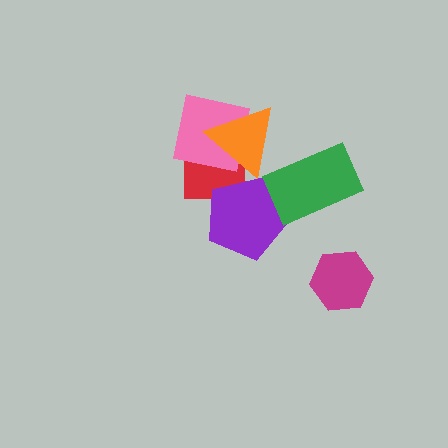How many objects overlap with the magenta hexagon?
0 objects overlap with the magenta hexagon.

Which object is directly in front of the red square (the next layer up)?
The pink square is directly in front of the red square.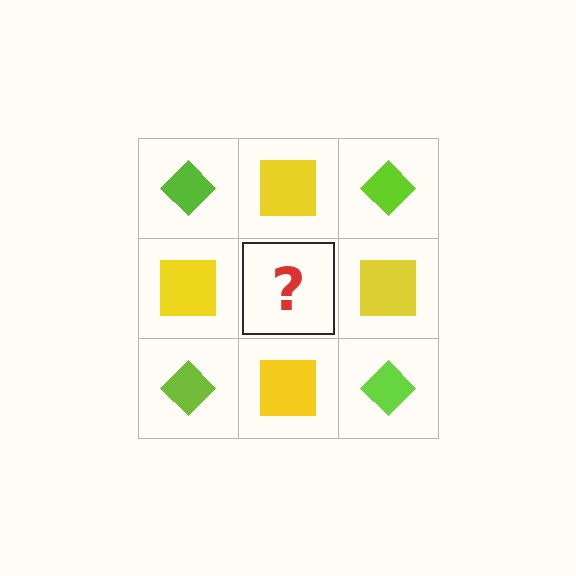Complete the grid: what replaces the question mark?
The question mark should be replaced with a lime diamond.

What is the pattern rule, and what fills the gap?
The rule is that it alternates lime diamond and yellow square in a checkerboard pattern. The gap should be filled with a lime diamond.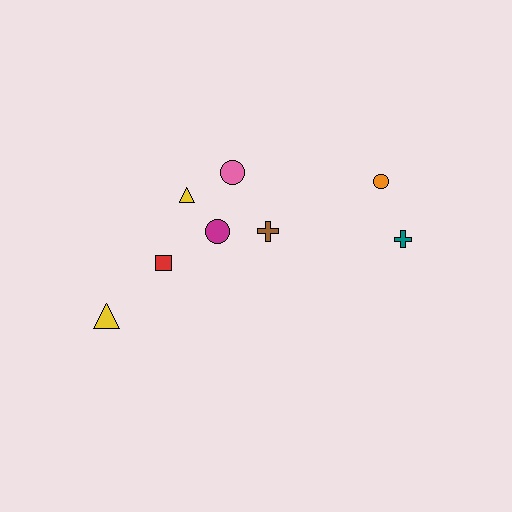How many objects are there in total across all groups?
There are 8 objects.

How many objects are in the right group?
There are 3 objects.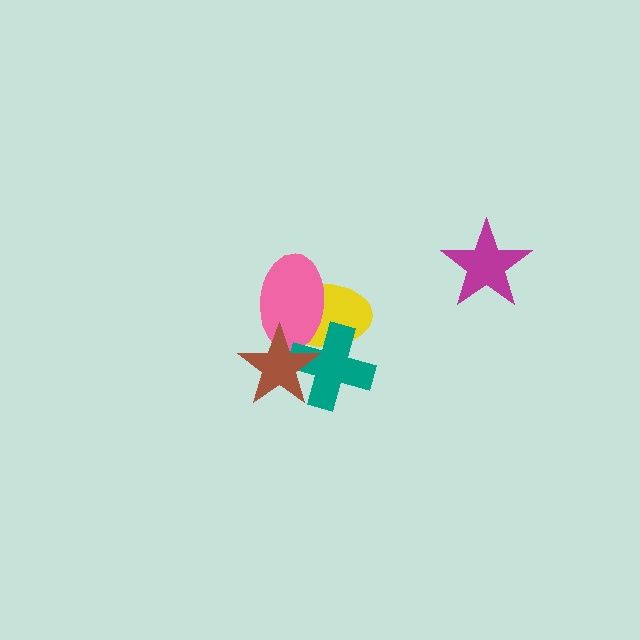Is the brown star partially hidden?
No, no other shape covers it.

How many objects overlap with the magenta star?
0 objects overlap with the magenta star.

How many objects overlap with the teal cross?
3 objects overlap with the teal cross.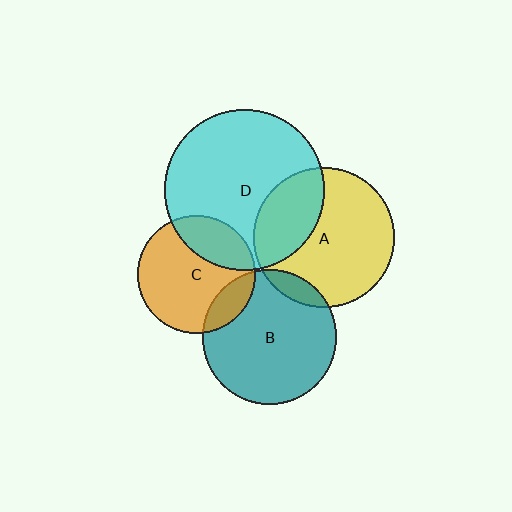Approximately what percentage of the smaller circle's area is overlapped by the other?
Approximately 10%.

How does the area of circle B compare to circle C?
Approximately 1.3 times.